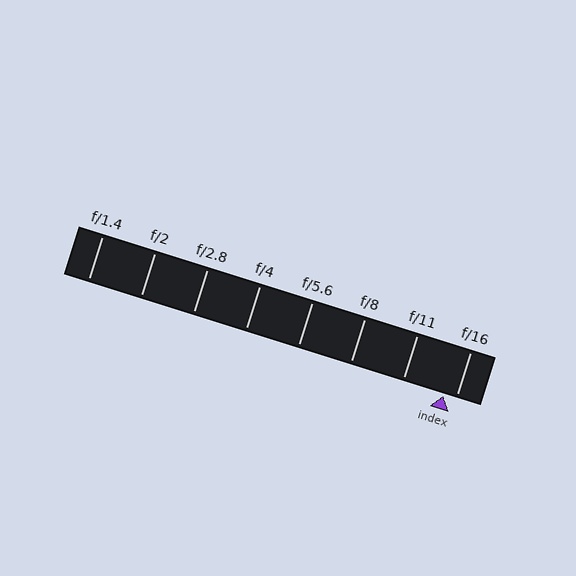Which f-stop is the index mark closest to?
The index mark is closest to f/16.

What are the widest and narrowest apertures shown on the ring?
The widest aperture shown is f/1.4 and the narrowest is f/16.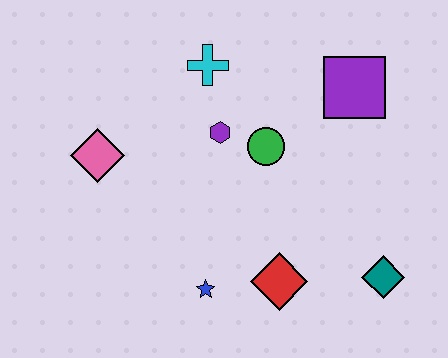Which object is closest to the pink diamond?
The purple hexagon is closest to the pink diamond.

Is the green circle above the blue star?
Yes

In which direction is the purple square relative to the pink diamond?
The purple square is to the right of the pink diamond.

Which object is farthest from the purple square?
The pink diamond is farthest from the purple square.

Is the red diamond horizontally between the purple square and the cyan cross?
Yes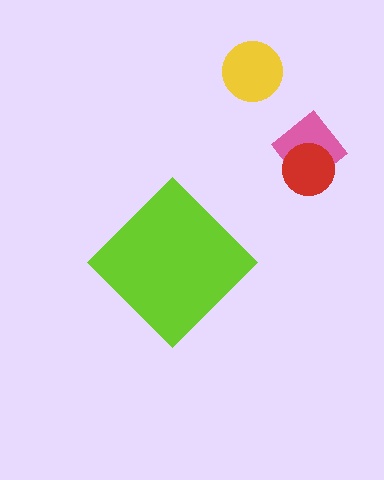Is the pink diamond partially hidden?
No, the pink diamond is fully visible.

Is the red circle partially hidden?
No, the red circle is fully visible.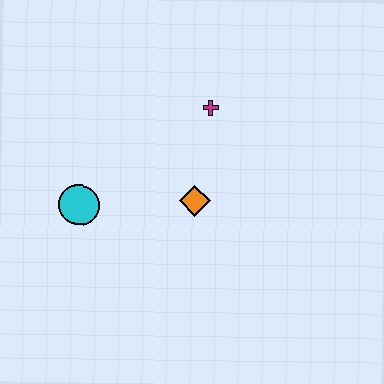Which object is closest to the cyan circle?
The orange diamond is closest to the cyan circle.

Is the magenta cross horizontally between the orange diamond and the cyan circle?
No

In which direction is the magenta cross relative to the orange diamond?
The magenta cross is above the orange diamond.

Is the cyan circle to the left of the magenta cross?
Yes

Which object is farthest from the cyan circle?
The magenta cross is farthest from the cyan circle.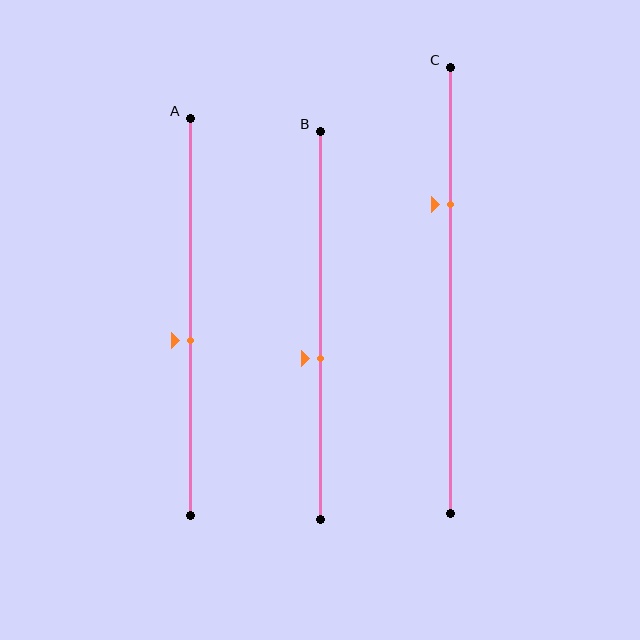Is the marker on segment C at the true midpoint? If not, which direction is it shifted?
No, the marker on segment C is shifted upward by about 19% of the segment length.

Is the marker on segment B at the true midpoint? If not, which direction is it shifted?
No, the marker on segment B is shifted downward by about 8% of the segment length.